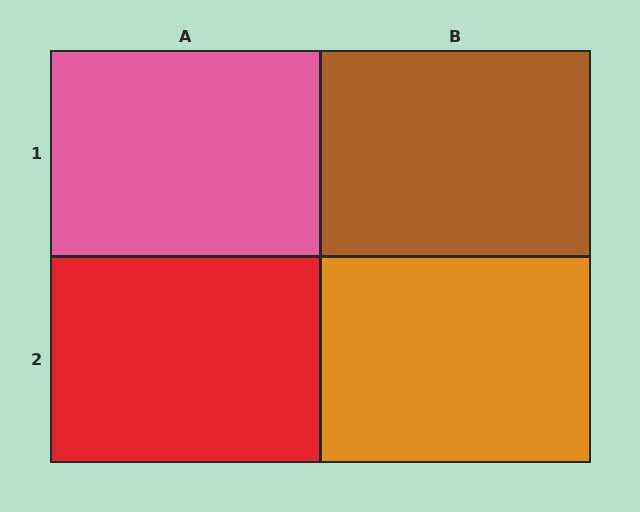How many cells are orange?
1 cell is orange.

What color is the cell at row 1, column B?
Brown.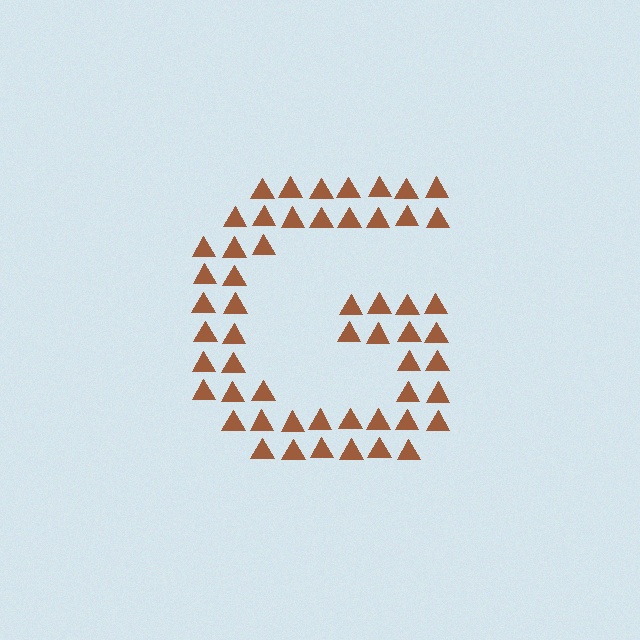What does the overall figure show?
The overall figure shows the letter G.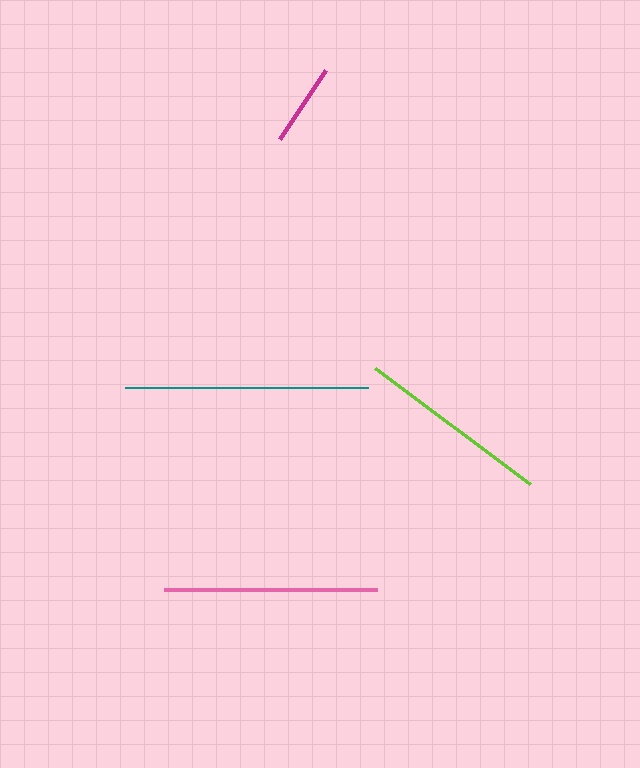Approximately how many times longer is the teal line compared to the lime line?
The teal line is approximately 1.3 times the length of the lime line.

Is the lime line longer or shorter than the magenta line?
The lime line is longer than the magenta line.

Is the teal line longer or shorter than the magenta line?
The teal line is longer than the magenta line.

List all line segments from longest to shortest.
From longest to shortest: teal, pink, lime, magenta.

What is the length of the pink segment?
The pink segment is approximately 213 pixels long.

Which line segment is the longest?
The teal line is the longest at approximately 243 pixels.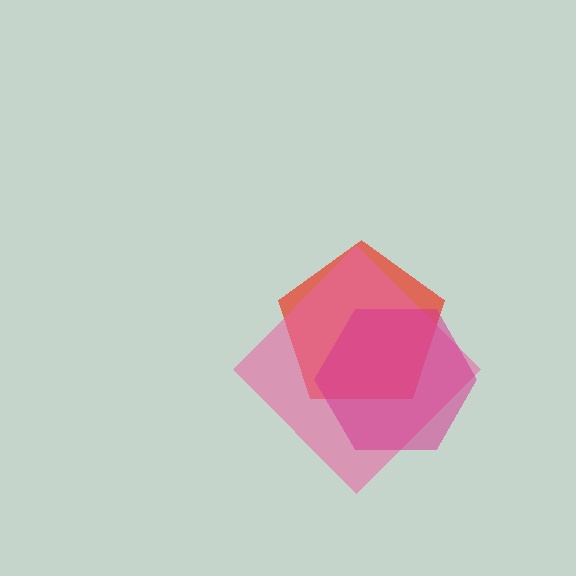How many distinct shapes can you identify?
There are 3 distinct shapes: a red pentagon, a pink diamond, a magenta hexagon.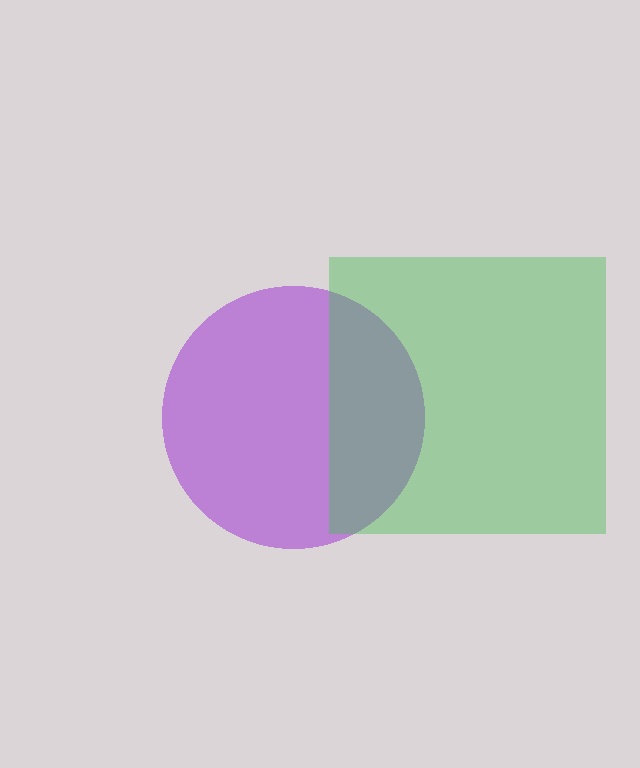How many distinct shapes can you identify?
There are 2 distinct shapes: a purple circle, a green square.